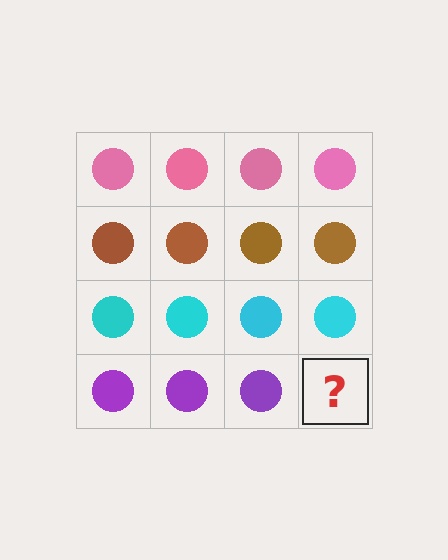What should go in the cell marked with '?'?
The missing cell should contain a purple circle.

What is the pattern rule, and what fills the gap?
The rule is that each row has a consistent color. The gap should be filled with a purple circle.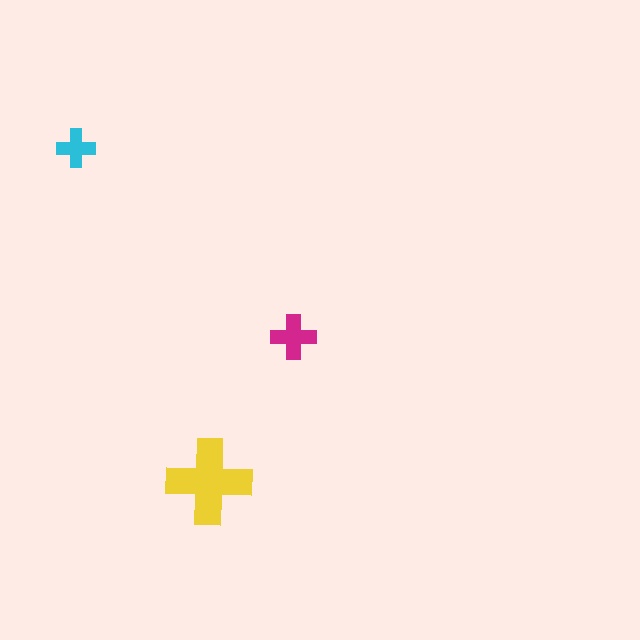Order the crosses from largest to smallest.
the yellow one, the magenta one, the cyan one.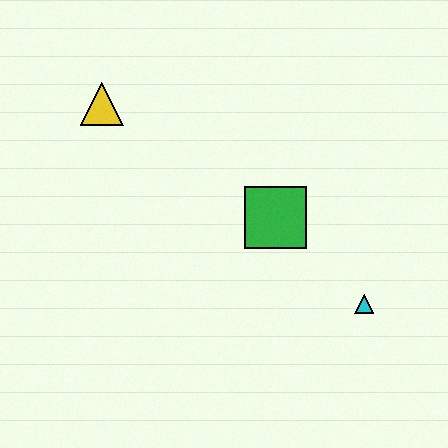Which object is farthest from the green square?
The yellow triangle is farthest from the green square.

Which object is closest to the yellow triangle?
The green square is closest to the yellow triangle.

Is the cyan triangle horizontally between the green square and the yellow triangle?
No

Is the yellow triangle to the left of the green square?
Yes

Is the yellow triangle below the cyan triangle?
No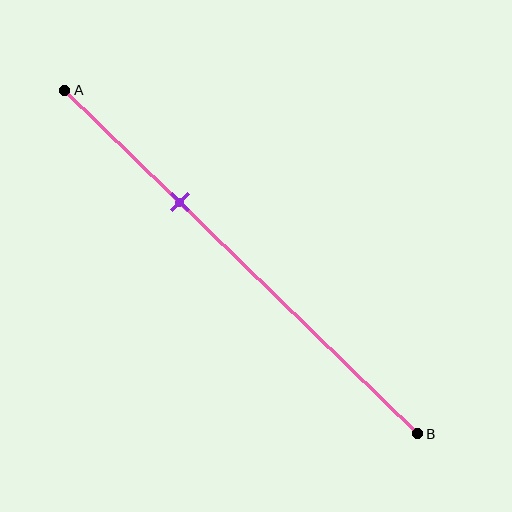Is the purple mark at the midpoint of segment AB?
No, the mark is at about 35% from A, not at the 50% midpoint.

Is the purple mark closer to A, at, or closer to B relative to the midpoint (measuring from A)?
The purple mark is closer to point A than the midpoint of segment AB.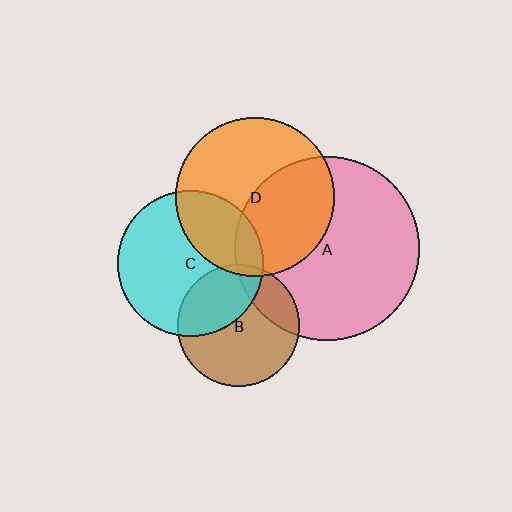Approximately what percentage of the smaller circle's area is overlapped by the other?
Approximately 20%.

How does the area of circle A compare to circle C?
Approximately 1.6 times.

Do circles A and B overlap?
Yes.